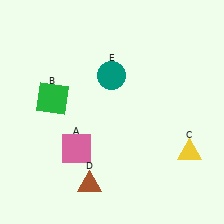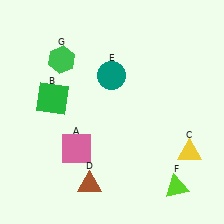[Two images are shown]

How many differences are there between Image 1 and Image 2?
There are 2 differences between the two images.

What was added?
A lime triangle (F), a green hexagon (G) were added in Image 2.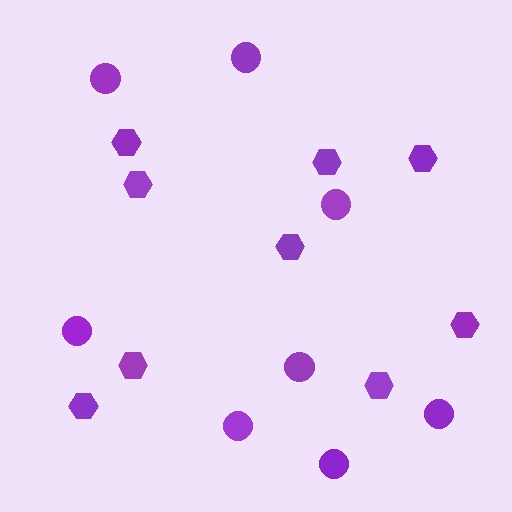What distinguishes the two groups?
There are 2 groups: one group of circles (8) and one group of hexagons (9).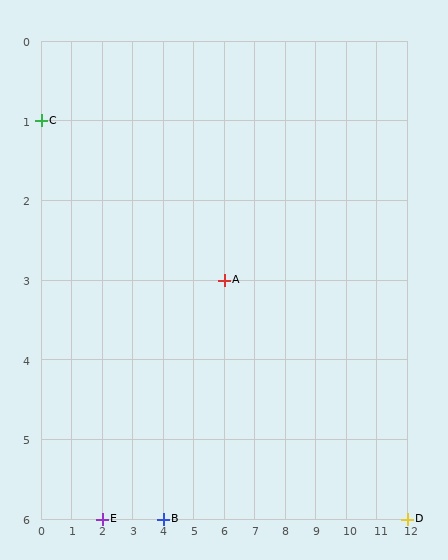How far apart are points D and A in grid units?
Points D and A are 6 columns and 3 rows apart (about 6.7 grid units diagonally).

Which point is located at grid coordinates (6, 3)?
Point A is at (6, 3).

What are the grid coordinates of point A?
Point A is at grid coordinates (6, 3).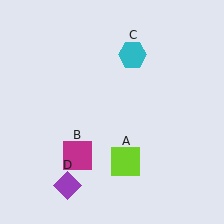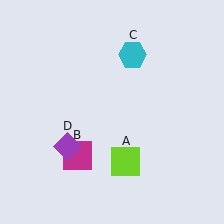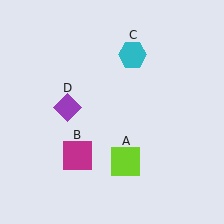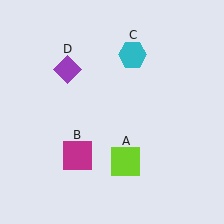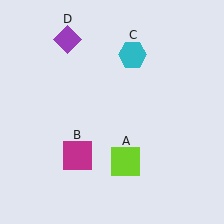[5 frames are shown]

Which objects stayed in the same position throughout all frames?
Lime square (object A) and magenta square (object B) and cyan hexagon (object C) remained stationary.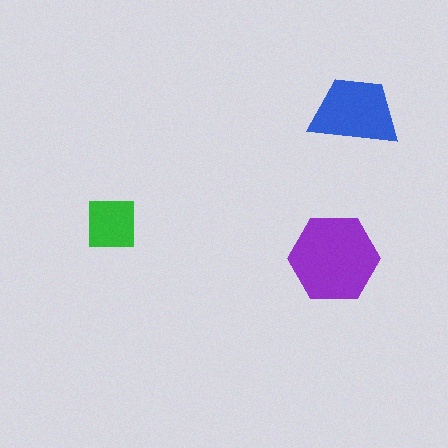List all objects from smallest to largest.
The green square, the blue trapezoid, the purple hexagon.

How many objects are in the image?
There are 3 objects in the image.